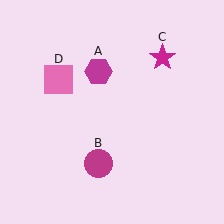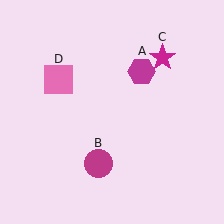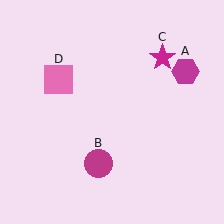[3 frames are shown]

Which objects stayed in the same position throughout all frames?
Magenta circle (object B) and magenta star (object C) and pink square (object D) remained stationary.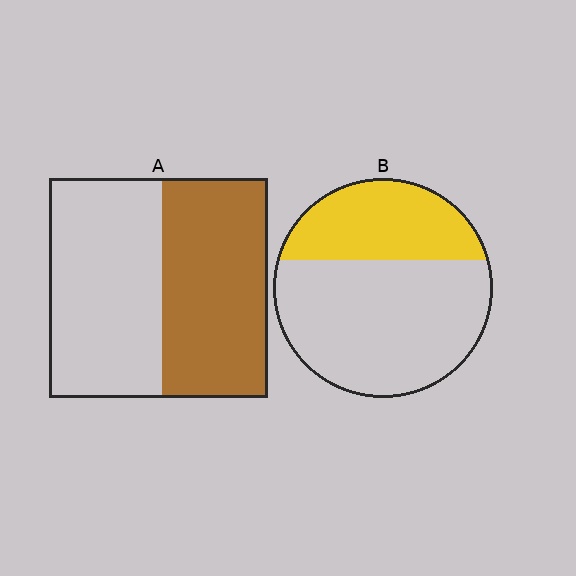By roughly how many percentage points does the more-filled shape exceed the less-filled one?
By roughly 15 percentage points (A over B).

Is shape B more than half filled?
No.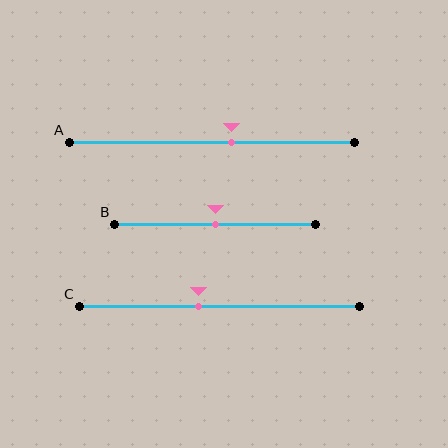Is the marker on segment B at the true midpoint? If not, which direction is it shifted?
Yes, the marker on segment B is at the true midpoint.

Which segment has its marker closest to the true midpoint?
Segment B has its marker closest to the true midpoint.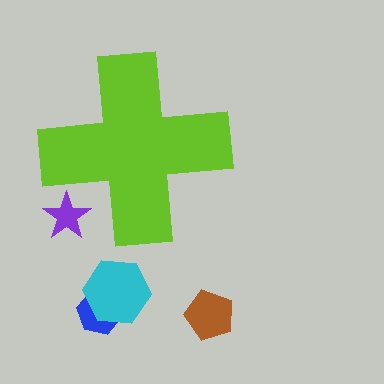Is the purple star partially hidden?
Yes, the purple star is partially hidden behind the lime cross.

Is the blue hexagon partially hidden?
No, the blue hexagon is fully visible.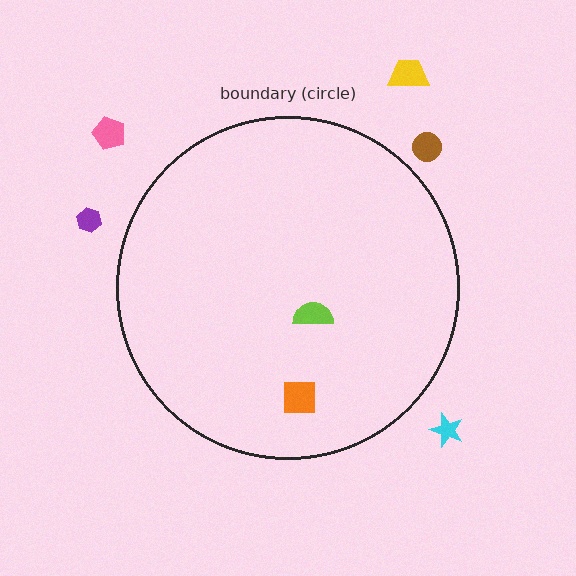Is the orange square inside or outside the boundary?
Inside.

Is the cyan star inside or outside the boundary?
Outside.